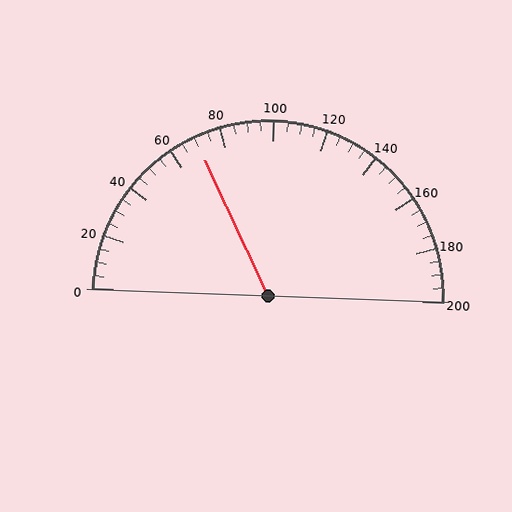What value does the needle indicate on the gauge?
The needle indicates approximately 70.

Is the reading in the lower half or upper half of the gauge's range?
The reading is in the lower half of the range (0 to 200).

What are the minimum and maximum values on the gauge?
The gauge ranges from 0 to 200.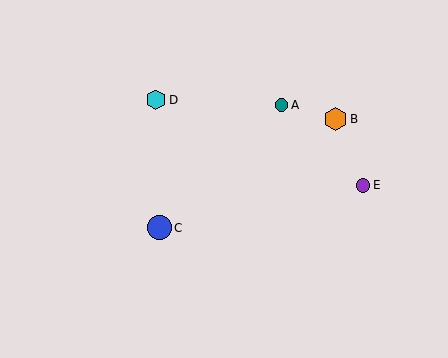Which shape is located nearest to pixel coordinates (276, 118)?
The teal circle (labeled A) at (281, 105) is nearest to that location.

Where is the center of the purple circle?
The center of the purple circle is at (363, 185).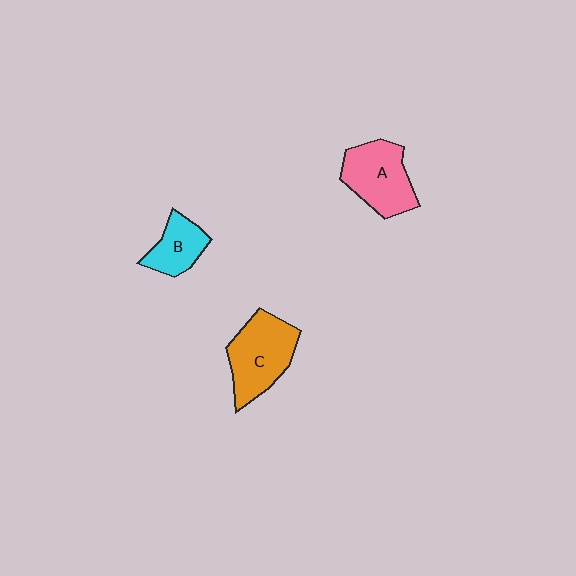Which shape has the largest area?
Shape C (orange).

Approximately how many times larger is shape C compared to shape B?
Approximately 1.8 times.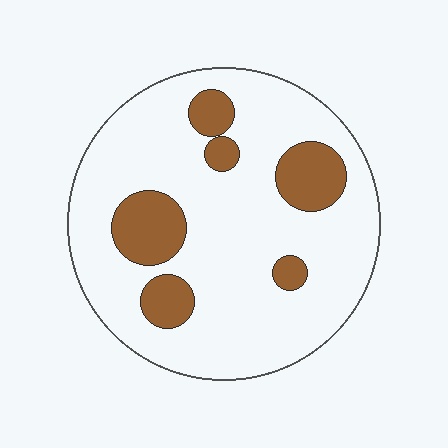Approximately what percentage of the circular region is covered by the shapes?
Approximately 20%.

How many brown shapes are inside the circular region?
6.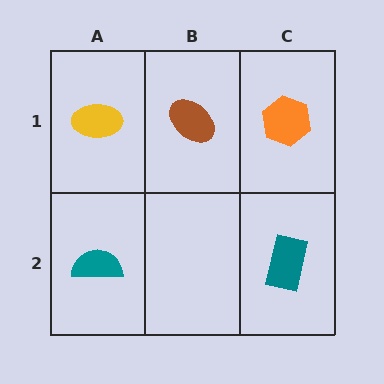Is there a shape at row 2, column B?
No, that cell is empty.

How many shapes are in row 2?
2 shapes.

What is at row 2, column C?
A teal rectangle.